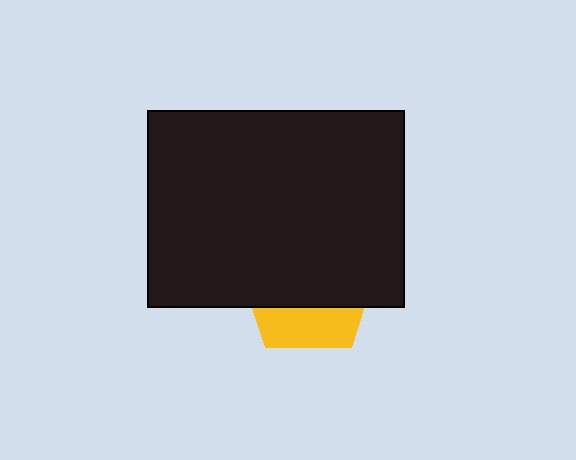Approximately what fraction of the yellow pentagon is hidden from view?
Roughly 69% of the yellow pentagon is hidden behind the black rectangle.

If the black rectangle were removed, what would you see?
You would see the complete yellow pentagon.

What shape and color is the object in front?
The object in front is a black rectangle.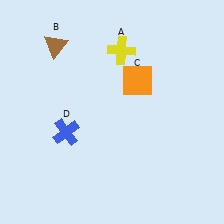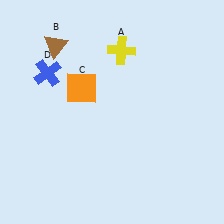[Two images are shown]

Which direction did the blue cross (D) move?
The blue cross (D) moved up.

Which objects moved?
The objects that moved are: the orange square (C), the blue cross (D).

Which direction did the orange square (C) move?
The orange square (C) moved left.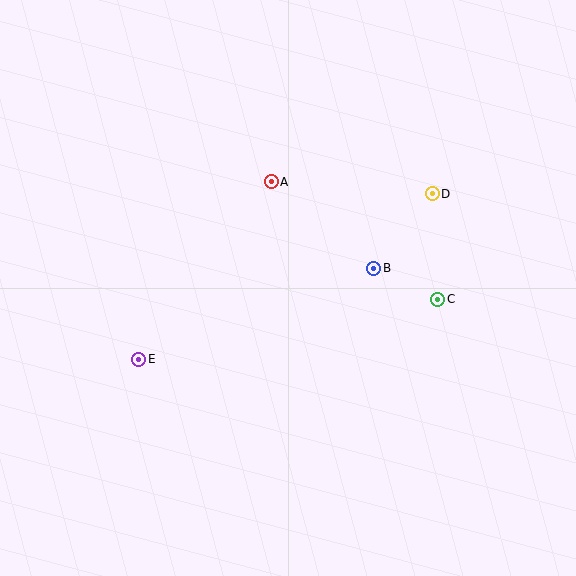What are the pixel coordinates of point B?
Point B is at (374, 268).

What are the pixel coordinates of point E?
Point E is at (139, 359).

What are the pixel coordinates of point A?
Point A is at (271, 182).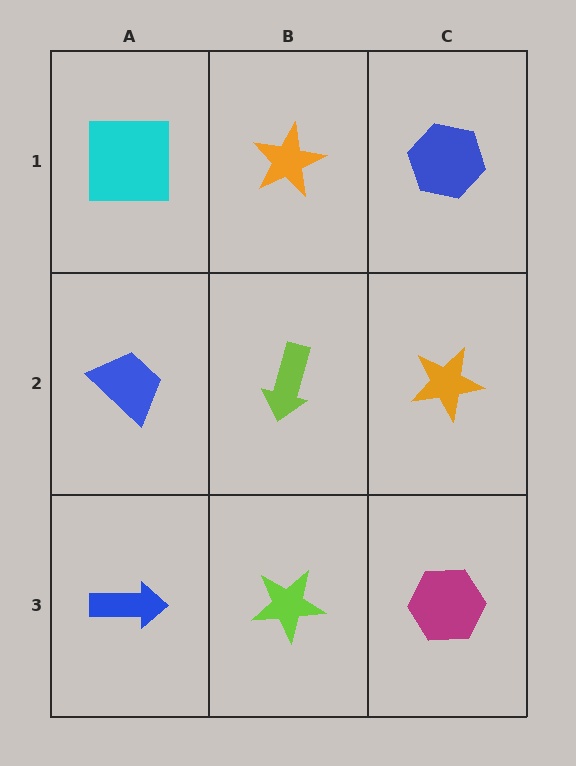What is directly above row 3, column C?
An orange star.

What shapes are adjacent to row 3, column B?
A lime arrow (row 2, column B), a blue arrow (row 3, column A), a magenta hexagon (row 3, column C).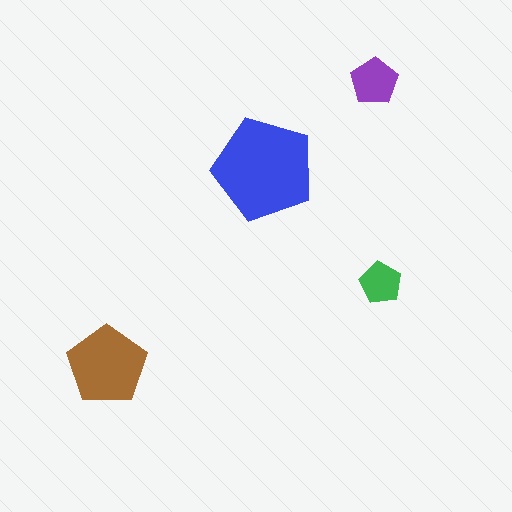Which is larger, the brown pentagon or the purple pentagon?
The brown one.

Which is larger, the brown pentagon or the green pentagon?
The brown one.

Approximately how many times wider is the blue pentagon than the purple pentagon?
About 2 times wider.